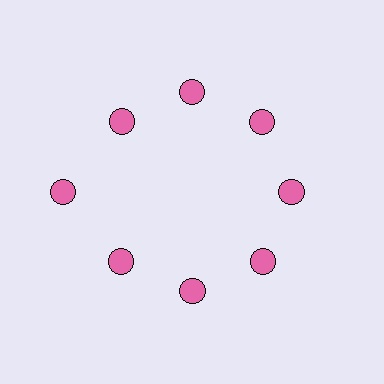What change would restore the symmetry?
The symmetry would be restored by moving it inward, back onto the ring so that all 8 circles sit at equal angles and equal distance from the center.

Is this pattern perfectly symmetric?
No. The 8 pink circles are arranged in a ring, but one element near the 9 o'clock position is pushed outward from the center, breaking the 8-fold rotational symmetry.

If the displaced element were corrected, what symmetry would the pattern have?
It would have 8-fold rotational symmetry — the pattern would map onto itself every 45 degrees.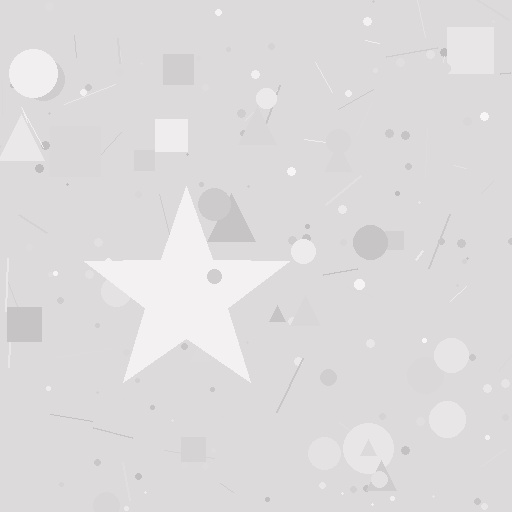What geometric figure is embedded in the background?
A star is embedded in the background.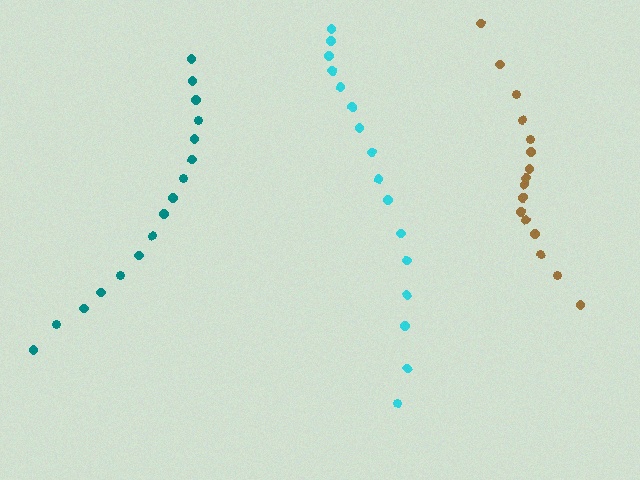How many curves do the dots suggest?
There are 3 distinct paths.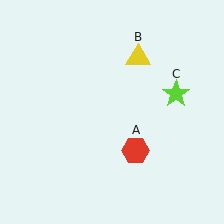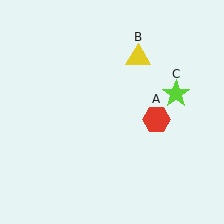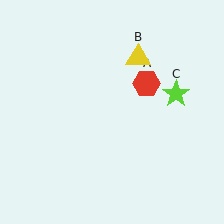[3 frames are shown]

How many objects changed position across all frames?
1 object changed position: red hexagon (object A).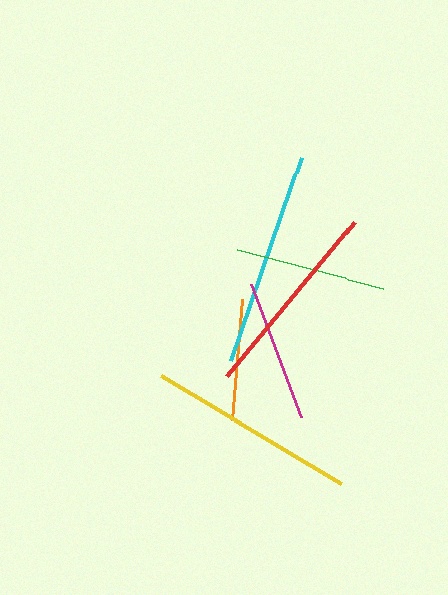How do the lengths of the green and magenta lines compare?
The green and magenta lines are approximately the same length.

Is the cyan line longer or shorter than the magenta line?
The cyan line is longer than the magenta line.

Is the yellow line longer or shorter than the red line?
The yellow line is longer than the red line.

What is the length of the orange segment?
The orange segment is approximately 122 pixels long.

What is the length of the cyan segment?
The cyan segment is approximately 214 pixels long.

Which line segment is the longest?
The cyan line is the longest at approximately 214 pixels.